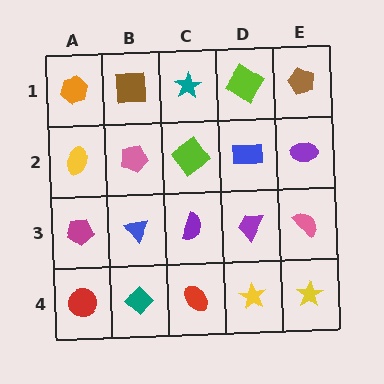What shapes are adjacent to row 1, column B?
A pink pentagon (row 2, column B), an orange hexagon (row 1, column A), a teal star (row 1, column C).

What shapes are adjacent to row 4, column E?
A pink semicircle (row 3, column E), a yellow star (row 4, column D).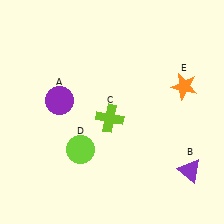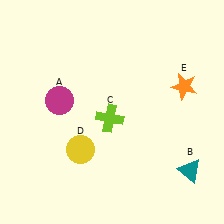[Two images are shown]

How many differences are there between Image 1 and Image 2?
There are 3 differences between the two images.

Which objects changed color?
A changed from purple to magenta. B changed from purple to teal. D changed from lime to yellow.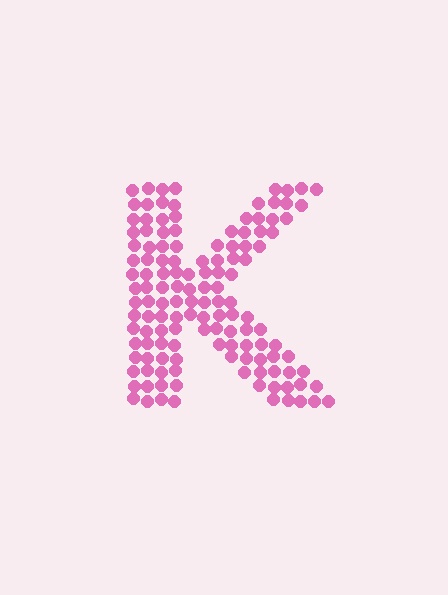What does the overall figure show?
The overall figure shows the letter K.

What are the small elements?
The small elements are circles.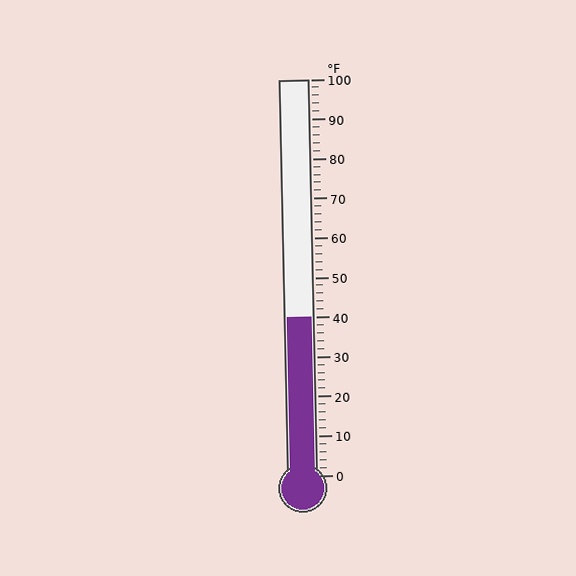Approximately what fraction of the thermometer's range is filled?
The thermometer is filled to approximately 40% of its range.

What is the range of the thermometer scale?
The thermometer scale ranges from 0°F to 100°F.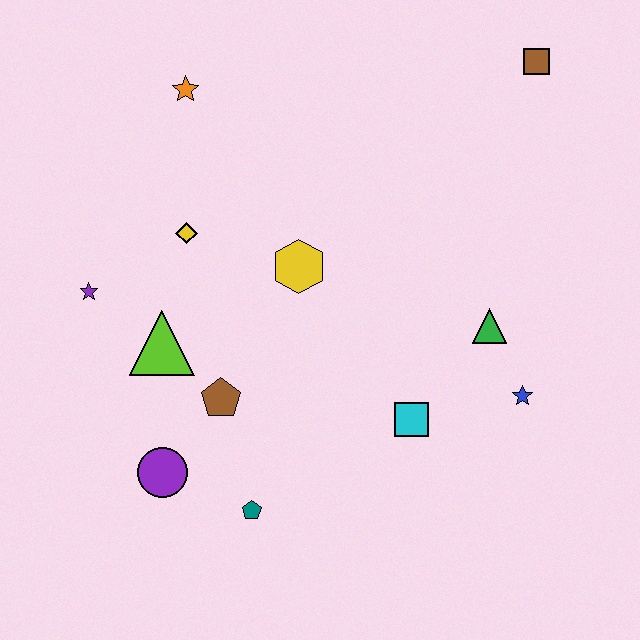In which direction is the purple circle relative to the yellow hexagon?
The purple circle is below the yellow hexagon.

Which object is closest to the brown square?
The green triangle is closest to the brown square.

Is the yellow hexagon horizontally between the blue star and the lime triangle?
Yes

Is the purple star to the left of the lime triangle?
Yes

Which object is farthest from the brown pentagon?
The brown square is farthest from the brown pentagon.